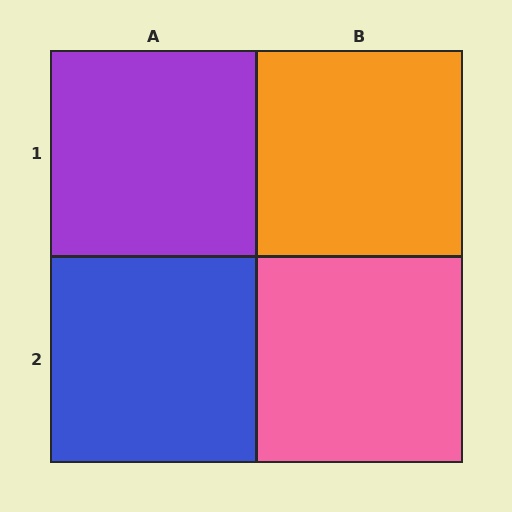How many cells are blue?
1 cell is blue.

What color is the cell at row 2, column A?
Blue.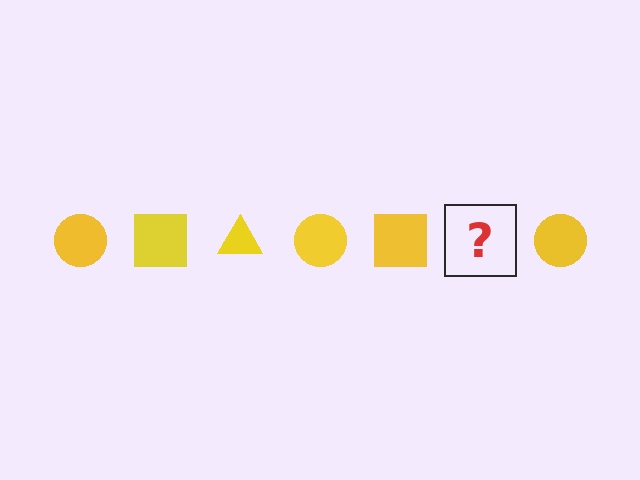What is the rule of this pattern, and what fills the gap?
The rule is that the pattern cycles through circle, square, triangle shapes in yellow. The gap should be filled with a yellow triangle.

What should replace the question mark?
The question mark should be replaced with a yellow triangle.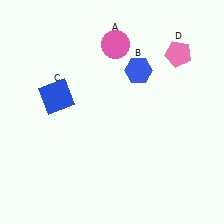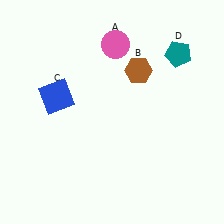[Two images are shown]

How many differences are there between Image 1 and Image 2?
There are 2 differences between the two images.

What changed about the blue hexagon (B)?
In Image 1, B is blue. In Image 2, it changed to brown.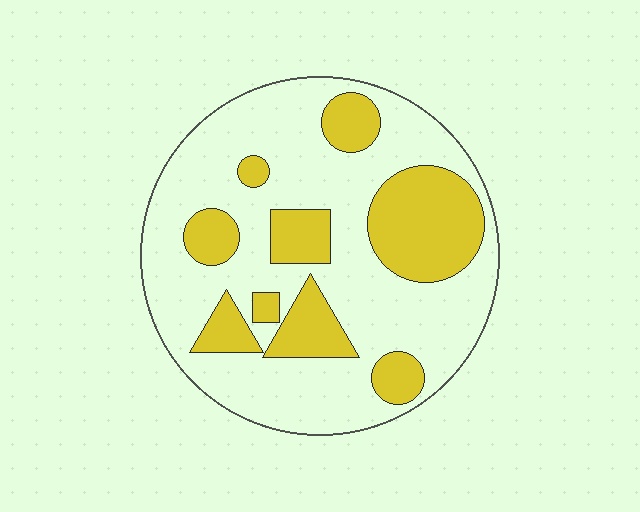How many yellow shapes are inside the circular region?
9.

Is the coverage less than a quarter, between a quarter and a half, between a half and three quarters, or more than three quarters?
Between a quarter and a half.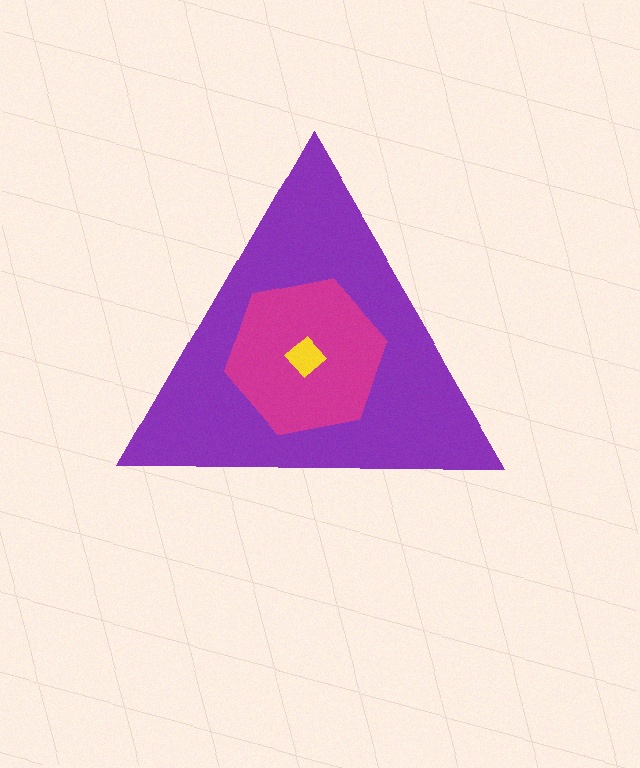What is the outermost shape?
The purple triangle.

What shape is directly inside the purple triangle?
The magenta hexagon.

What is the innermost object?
The yellow diamond.